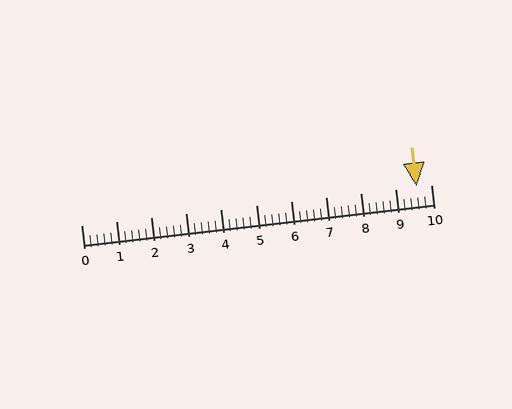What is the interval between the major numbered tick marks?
The major tick marks are spaced 1 units apart.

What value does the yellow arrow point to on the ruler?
The yellow arrow points to approximately 9.6.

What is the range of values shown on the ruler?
The ruler shows values from 0 to 10.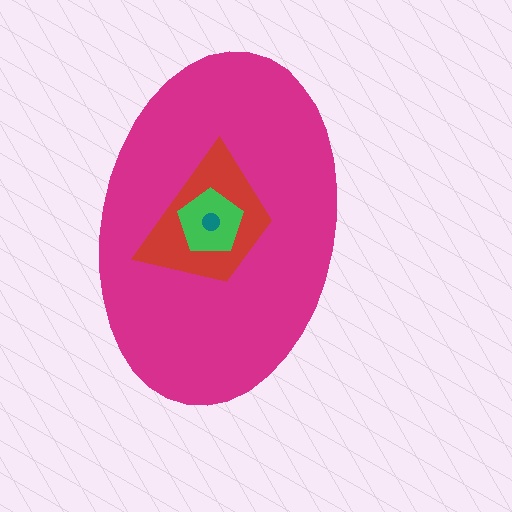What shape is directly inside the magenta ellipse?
The red trapezoid.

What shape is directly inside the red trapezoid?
The green pentagon.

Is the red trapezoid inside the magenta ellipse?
Yes.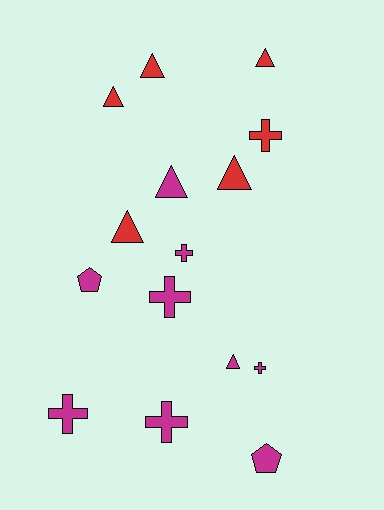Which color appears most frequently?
Magenta, with 9 objects.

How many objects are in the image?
There are 15 objects.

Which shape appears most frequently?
Triangle, with 7 objects.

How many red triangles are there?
There are 5 red triangles.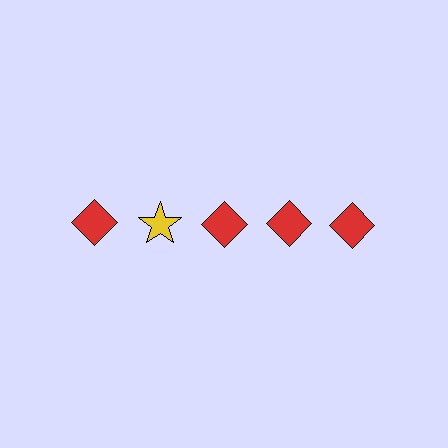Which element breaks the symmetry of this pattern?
The yellow star in the top row, second from left column breaks the symmetry. All other shapes are red diamonds.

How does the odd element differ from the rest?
It differs in both color (yellow instead of red) and shape (star instead of diamond).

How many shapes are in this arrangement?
There are 5 shapes arranged in a grid pattern.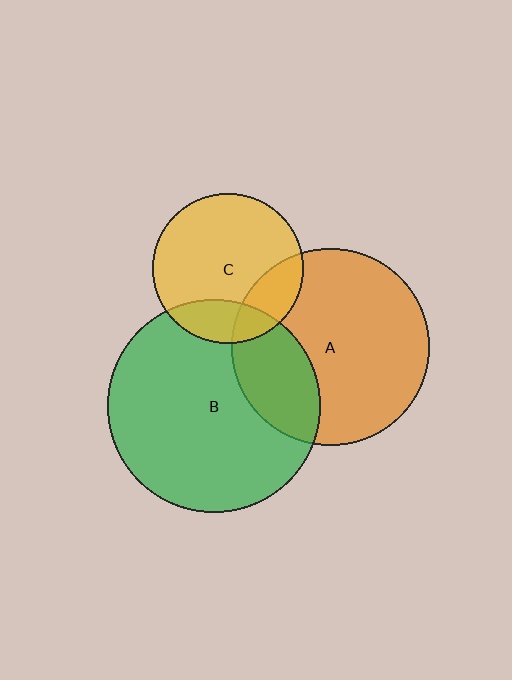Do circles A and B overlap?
Yes.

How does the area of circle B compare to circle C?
Approximately 2.0 times.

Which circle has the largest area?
Circle B (green).